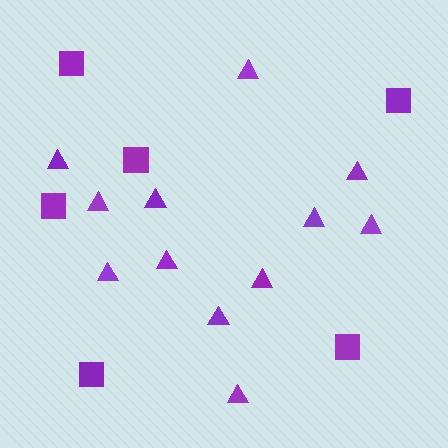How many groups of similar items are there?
There are 2 groups: one group of squares (6) and one group of triangles (12).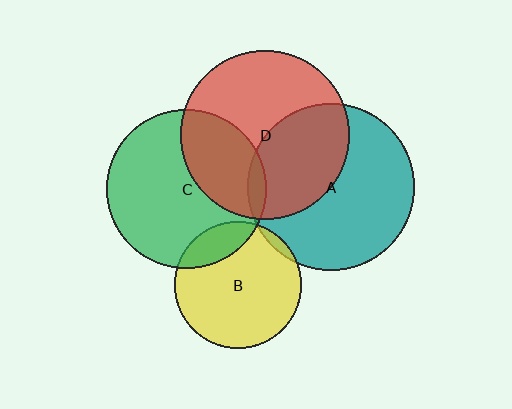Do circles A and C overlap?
Yes.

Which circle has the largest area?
Circle D (red).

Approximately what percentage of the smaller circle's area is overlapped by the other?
Approximately 5%.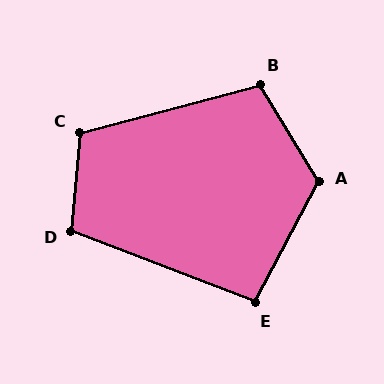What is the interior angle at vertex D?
Approximately 106 degrees (obtuse).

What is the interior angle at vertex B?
Approximately 106 degrees (obtuse).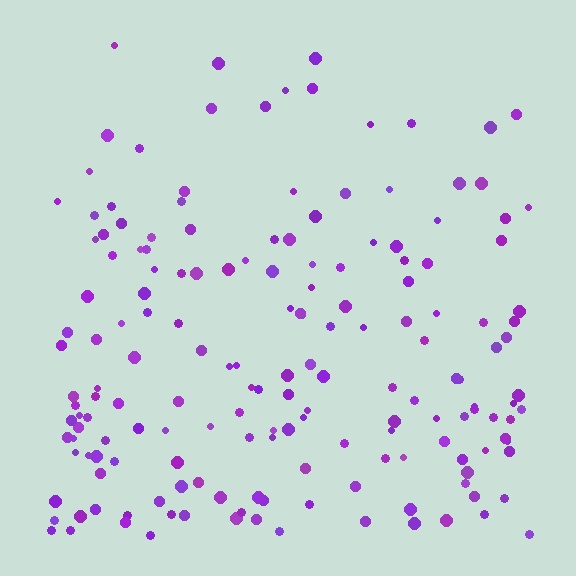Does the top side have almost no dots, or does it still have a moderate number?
Still a moderate number, just noticeably fewer than the bottom.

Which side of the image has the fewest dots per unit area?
The top.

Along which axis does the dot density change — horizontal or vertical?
Vertical.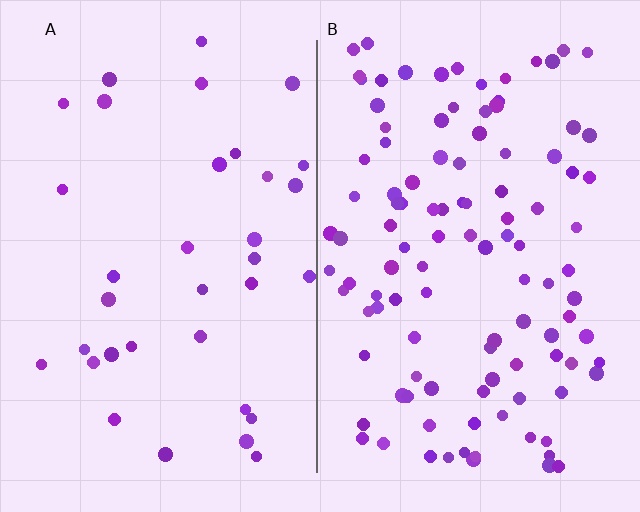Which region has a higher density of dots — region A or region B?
B (the right).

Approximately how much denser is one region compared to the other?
Approximately 3.2× — region B over region A.